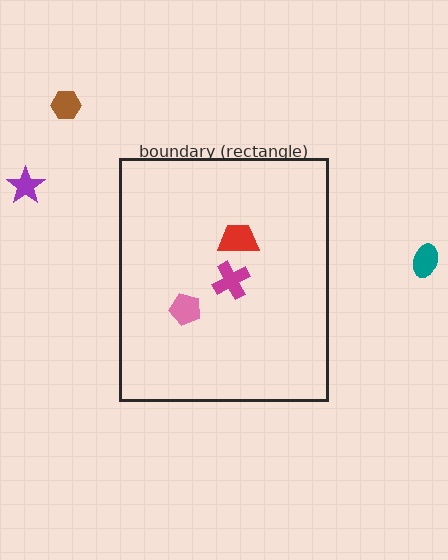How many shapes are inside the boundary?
3 inside, 3 outside.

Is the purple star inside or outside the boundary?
Outside.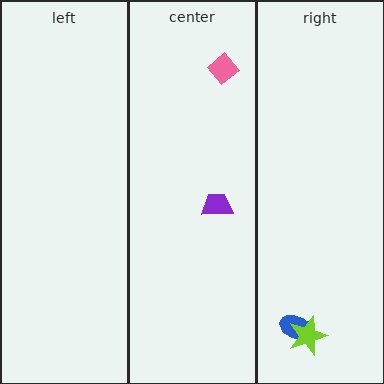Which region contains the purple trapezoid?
The center region.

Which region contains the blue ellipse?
The right region.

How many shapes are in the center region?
2.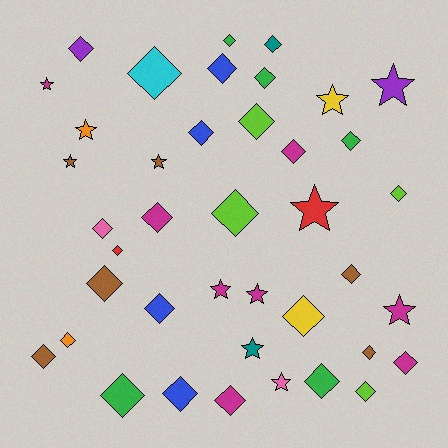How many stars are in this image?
There are 12 stars.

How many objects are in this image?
There are 40 objects.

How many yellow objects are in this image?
There are 2 yellow objects.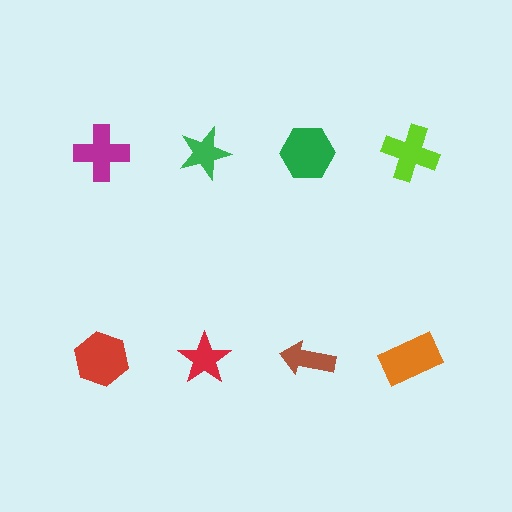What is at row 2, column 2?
A red star.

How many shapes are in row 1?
4 shapes.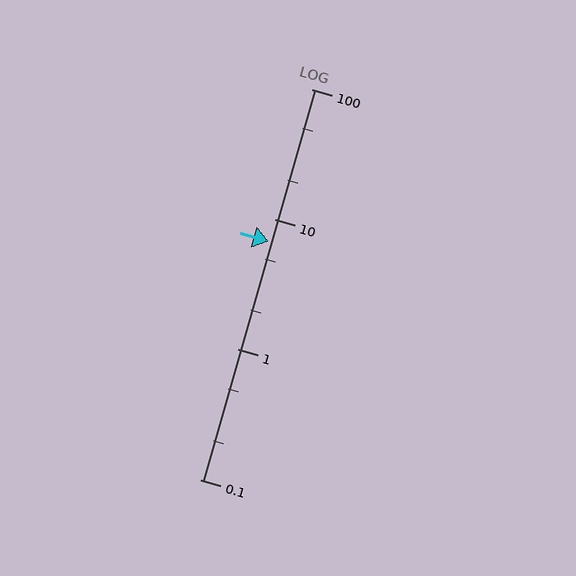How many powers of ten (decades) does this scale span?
The scale spans 3 decades, from 0.1 to 100.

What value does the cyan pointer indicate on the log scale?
The pointer indicates approximately 6.8.